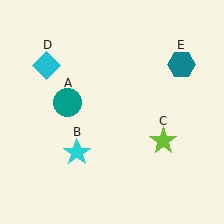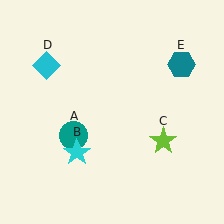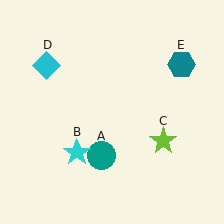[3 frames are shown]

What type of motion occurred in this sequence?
The teal circle (object A) rotated counterclockwise around the center of the scene.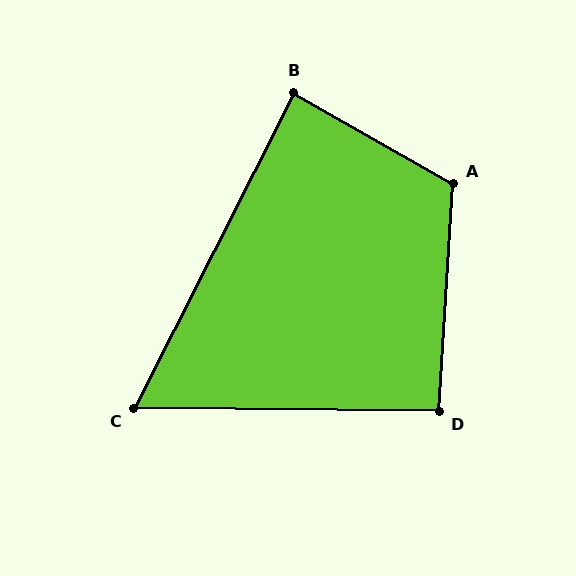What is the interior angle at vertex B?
Approximately 87 degrees (approximately right).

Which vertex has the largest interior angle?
A, at approximately 116 degrees.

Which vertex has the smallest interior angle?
C, at approximately 64 degrees.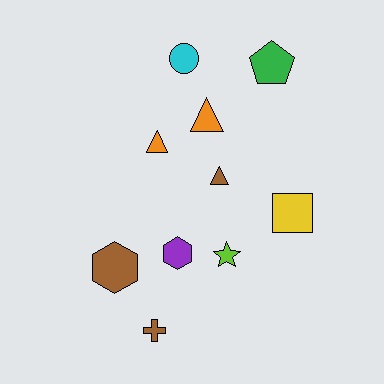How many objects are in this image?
There are 10 objects.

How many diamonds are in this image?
There are no diamonds.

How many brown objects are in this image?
There are 3 brown objects.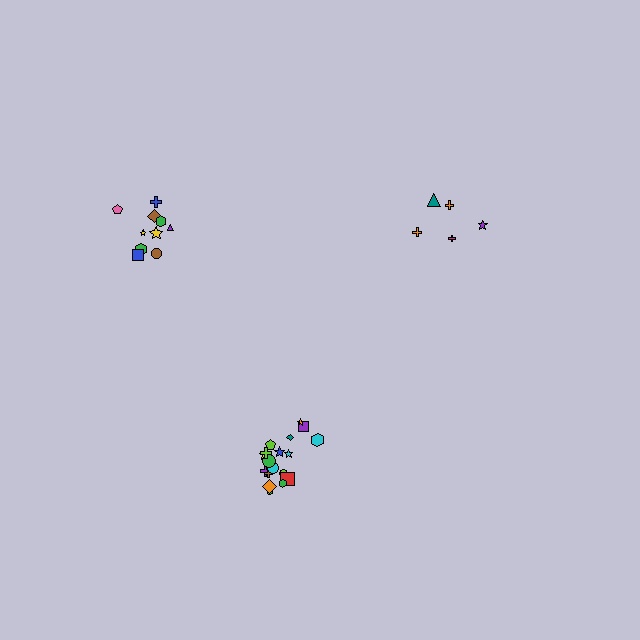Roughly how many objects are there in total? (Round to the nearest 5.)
Roughly 35 objects in total.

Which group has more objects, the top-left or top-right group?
The top-left group.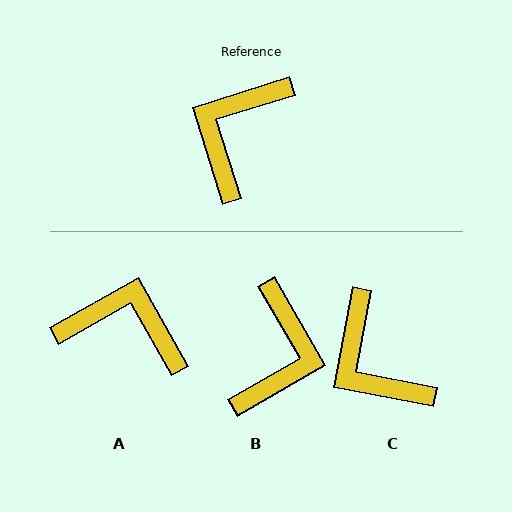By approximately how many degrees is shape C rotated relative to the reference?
Approximately 62 degrees counter-clockwise.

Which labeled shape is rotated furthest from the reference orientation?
B, about 167 degrees away.